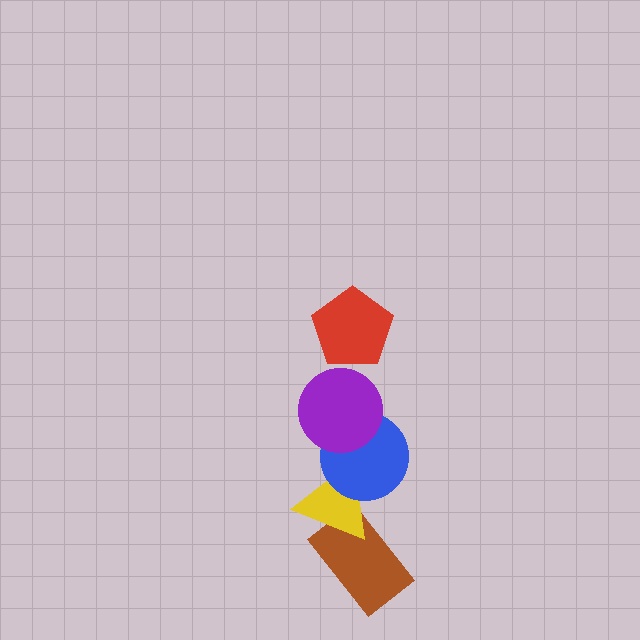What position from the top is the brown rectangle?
The brown rectangle is 5th from the top.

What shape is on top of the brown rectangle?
The yellow triangle is on top of the brown rectangle.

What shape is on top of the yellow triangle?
The blue circle is on top of the yellow triangle.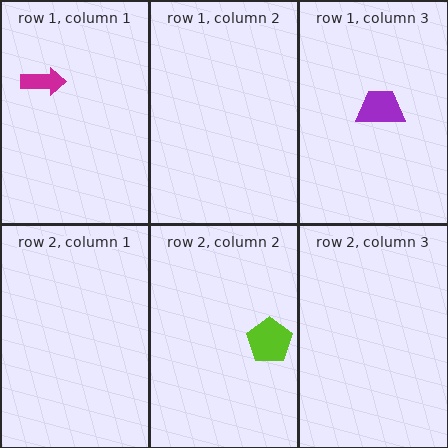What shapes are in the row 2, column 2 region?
The lime pentagon.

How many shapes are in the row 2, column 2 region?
1.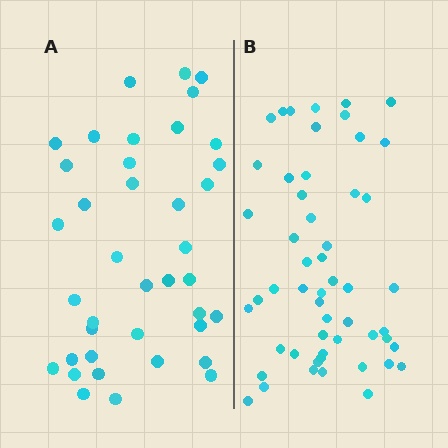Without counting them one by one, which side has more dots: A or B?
Region B (the right region) has more dots.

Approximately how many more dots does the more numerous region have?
Region B has approximately 15 more dots than region A.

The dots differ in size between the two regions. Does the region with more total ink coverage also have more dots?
No. Region A has more total ink coverage because its dots are larger, but region B actually contains more individual dots. Total area can be misleading — the number of items is what matters here.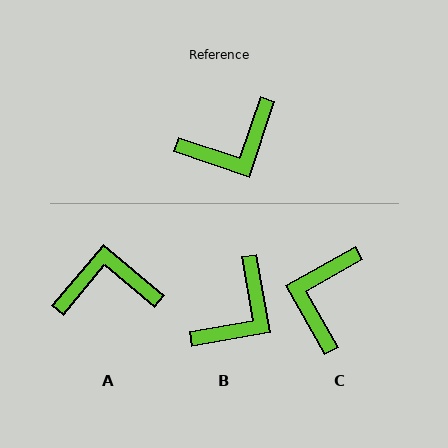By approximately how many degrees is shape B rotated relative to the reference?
Approximately 28 degrees counter-clockwise.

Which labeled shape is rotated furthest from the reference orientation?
A, about 158 degrees away.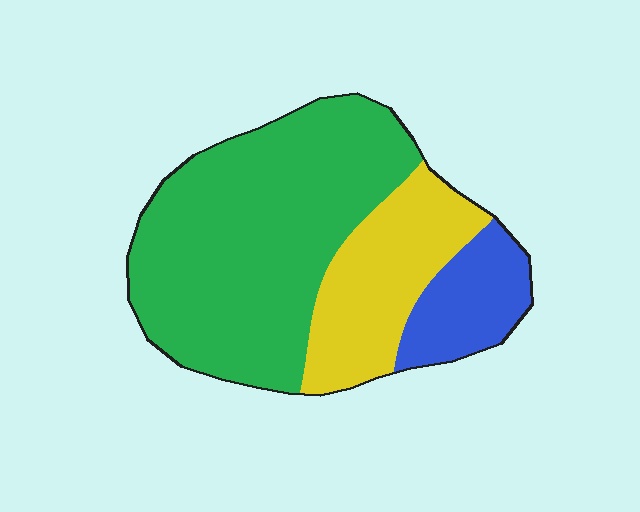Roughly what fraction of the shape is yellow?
Yellow covers around 25% of the shape.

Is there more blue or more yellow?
Yellow.